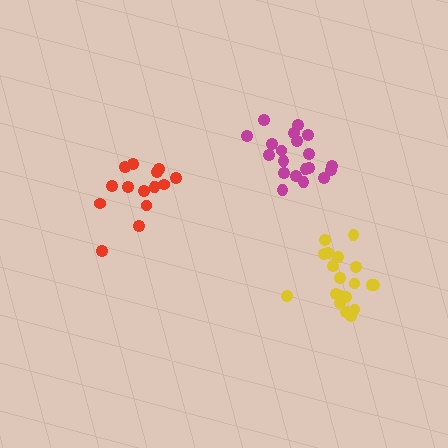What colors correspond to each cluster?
The clusters are colored: magenta, yellow, red.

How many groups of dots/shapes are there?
There are 3 groups.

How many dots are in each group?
Group 1: 20 dots, Group 2: 19 dots, Group 3: 14 dots (53 total).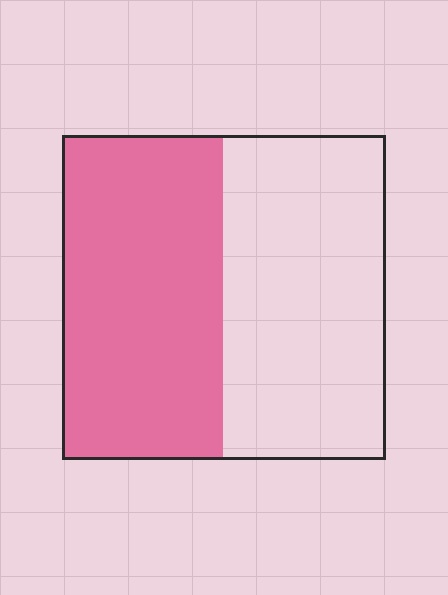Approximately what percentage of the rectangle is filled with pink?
Approximately 50%.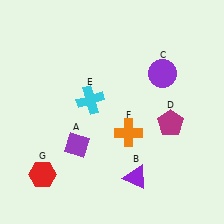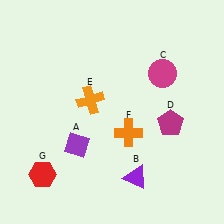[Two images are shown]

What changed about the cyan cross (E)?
In Image 1, E is cyan. In Image 2, it changed to orange.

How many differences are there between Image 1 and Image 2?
There are 2 differences between the two images.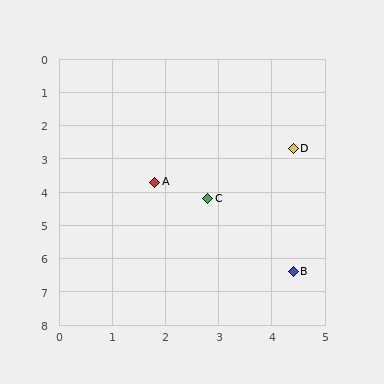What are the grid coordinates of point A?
Point A is at approximately (1.8, 3.7).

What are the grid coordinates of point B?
Point B is at approximately (4.4, 6.4).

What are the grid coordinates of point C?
Point C is at approximately (2.8, 4.2).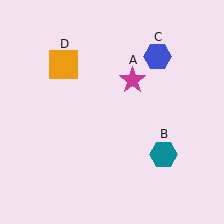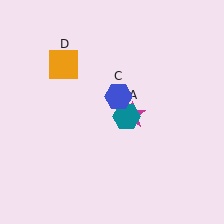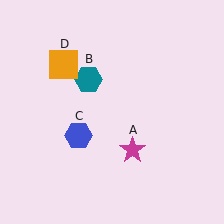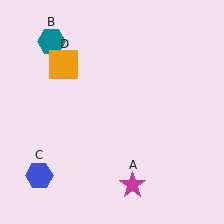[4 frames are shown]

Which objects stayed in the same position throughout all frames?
Orange square (object D) remained stationary.